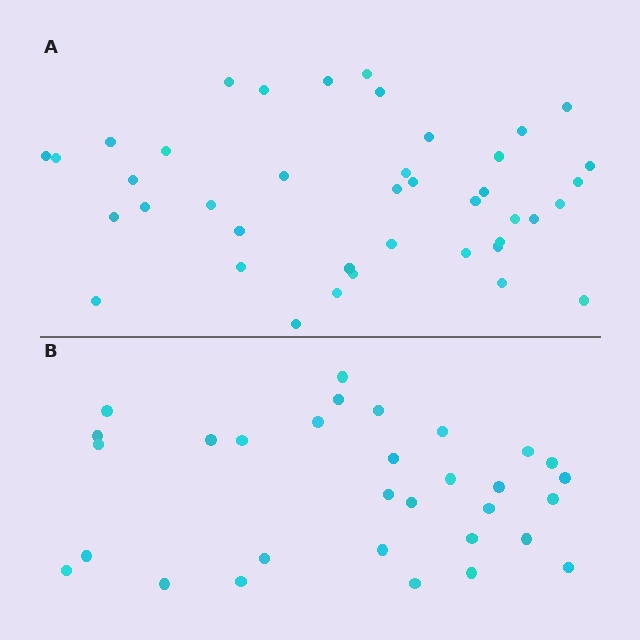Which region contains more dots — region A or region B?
Region A (the top region) has more dots.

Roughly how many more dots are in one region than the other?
Region A has roughly 10 or so more dots than region B.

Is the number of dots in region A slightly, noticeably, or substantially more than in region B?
Region A has noticeably more, but not dramatically so. The ratio is roughly 1.3 to 1.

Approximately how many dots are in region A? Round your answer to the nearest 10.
About 40 dots. (The exact count is 41, which rounds to 40.)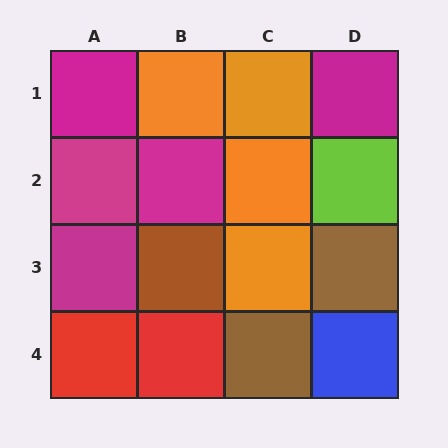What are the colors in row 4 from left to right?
Red, red, brown, blue.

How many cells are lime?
1 cell is lime.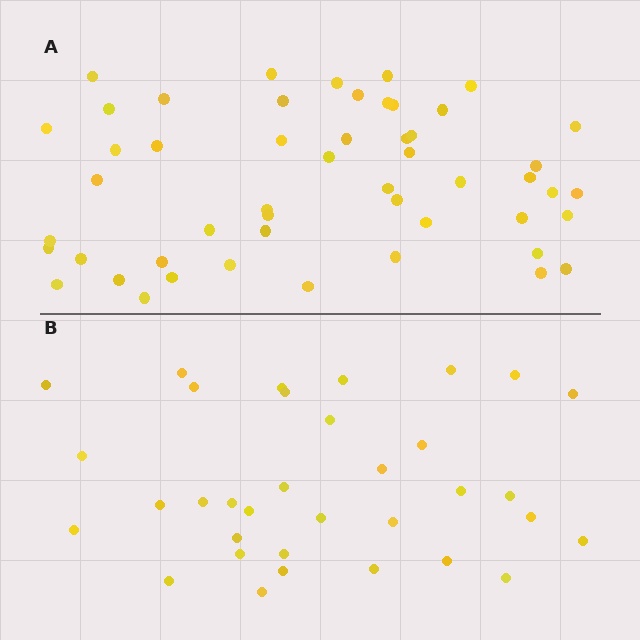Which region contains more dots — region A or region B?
Region A (the top region) has more dots.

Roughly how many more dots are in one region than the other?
Region A has approximately 15 more dots than region B.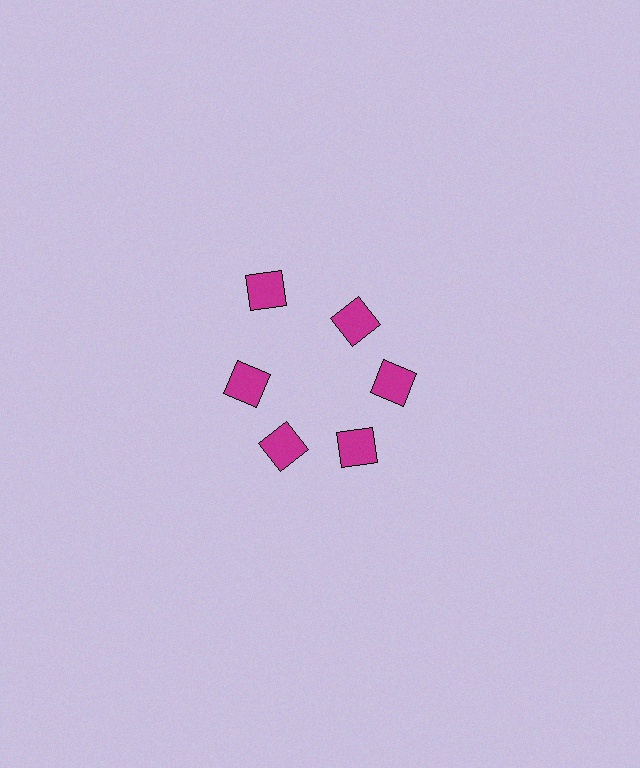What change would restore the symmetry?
The symmetry would be restored by moving it inward, back onto the ring so that all 6 squares sit at equal angles and equal distance from the center.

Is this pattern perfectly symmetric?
No. The 6 magenta squares are arranged in a ring, but one element near the 11 o'clock position is pushed outward from the center, breaking the 6-fold rotational symmetry.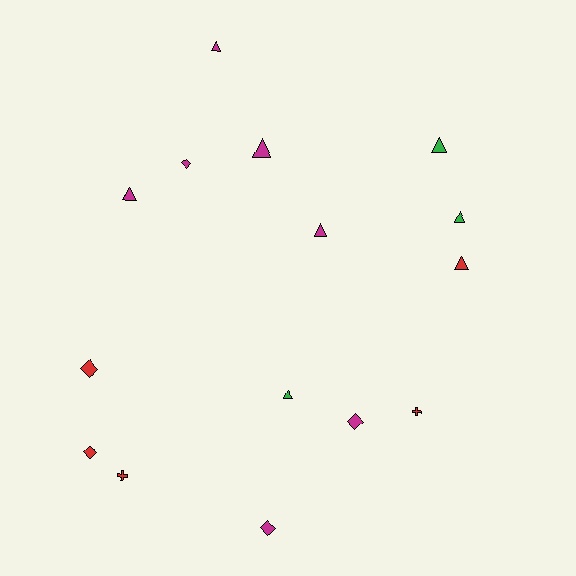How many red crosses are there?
There are 2 red crosses.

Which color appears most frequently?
Magenta, with 7 objects.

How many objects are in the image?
There are 15 objects.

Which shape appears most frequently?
Triangle, with 8 objects.